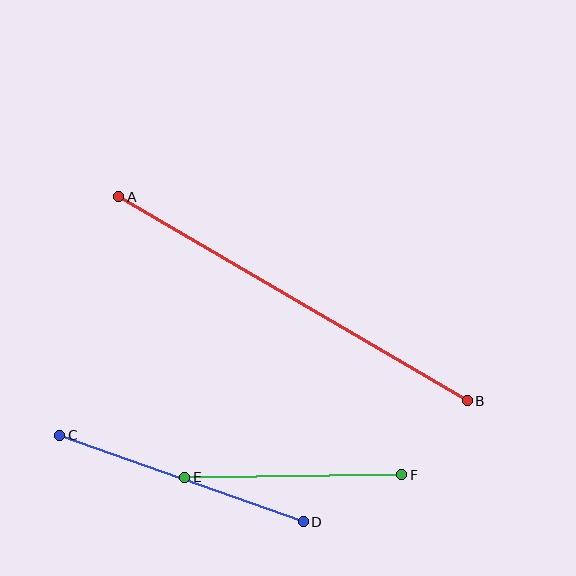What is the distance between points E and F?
The distance is approximately 217 pixels.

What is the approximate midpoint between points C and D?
The midpoint is at approximately (182, 479) pixels.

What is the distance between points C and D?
The distance is approximately 258 pixels.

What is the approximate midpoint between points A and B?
The midpoint is at approximately (293, 299) pixels.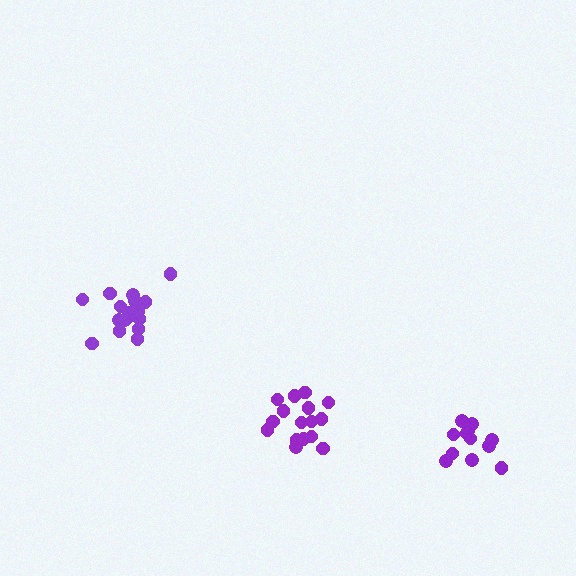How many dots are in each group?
Group 1: 16 dots, Group 2: 18 dots, Group 3: 12 dots (46 total).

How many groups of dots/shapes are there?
There are 3 groups.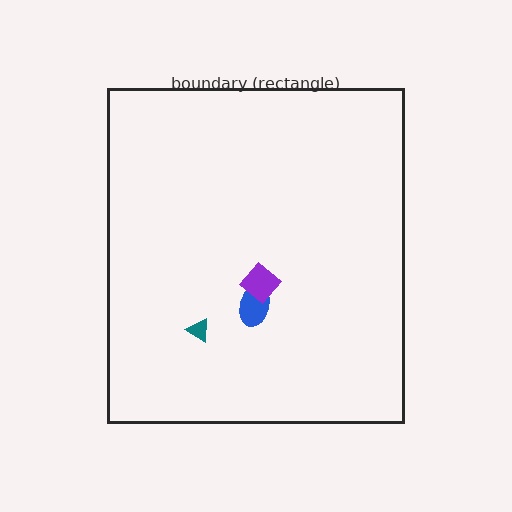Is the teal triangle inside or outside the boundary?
Inside.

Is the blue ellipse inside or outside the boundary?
Inside.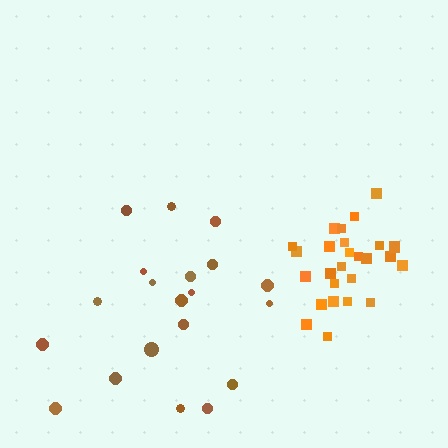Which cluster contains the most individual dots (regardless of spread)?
Orange (27).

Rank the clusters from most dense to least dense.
orange, brown.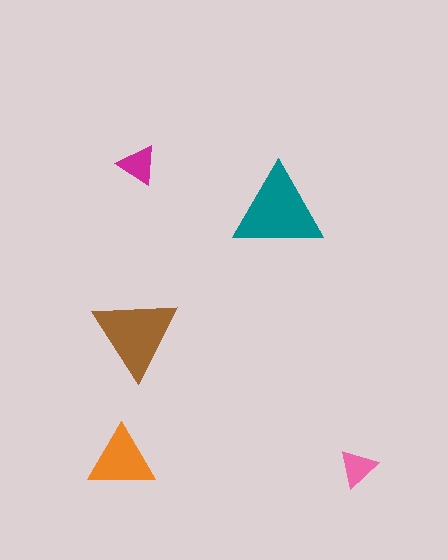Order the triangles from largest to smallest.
the teal one, the brown one, the orange one, the magenta one, the pink one.